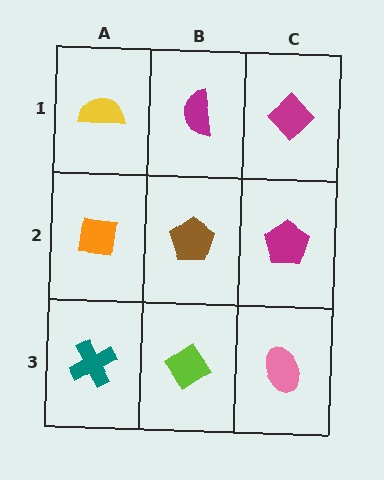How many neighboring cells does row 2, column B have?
4.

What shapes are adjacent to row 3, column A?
An orange square (row 2, column A), a lime diamond (row 3, column B).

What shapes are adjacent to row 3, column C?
A magenta pentagon (row 2, column C), a lime diamond (row 3, column B).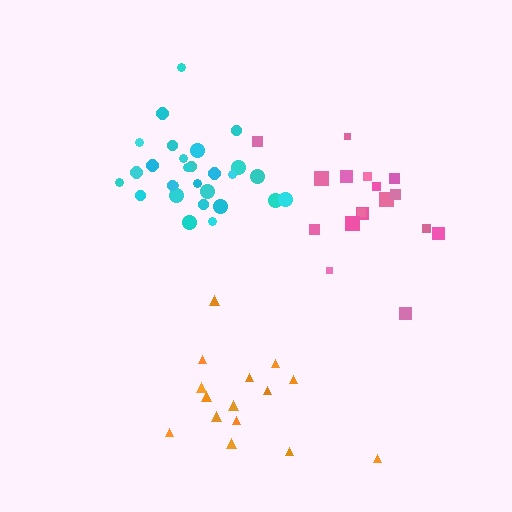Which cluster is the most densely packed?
Cyan.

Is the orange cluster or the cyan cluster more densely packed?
Cyan.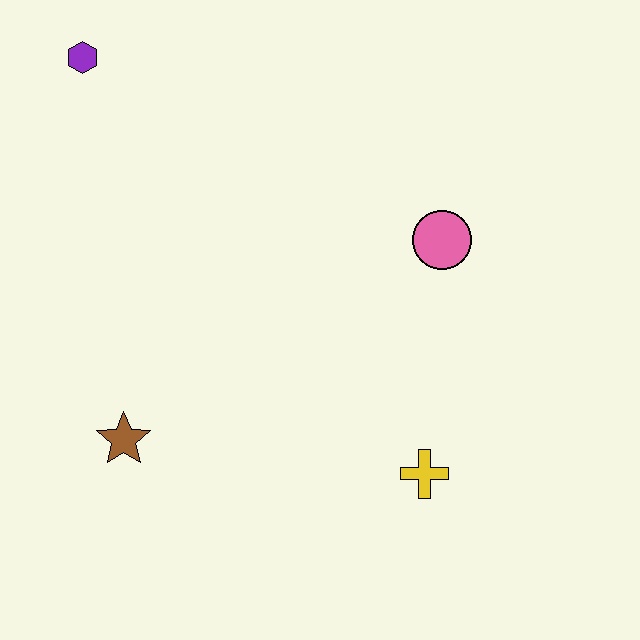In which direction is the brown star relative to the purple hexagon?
The brown star is below the purple hexagon.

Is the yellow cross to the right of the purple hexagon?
Yes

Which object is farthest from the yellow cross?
The purple hexagon is farthest from the yellow cross.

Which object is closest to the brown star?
The yellow cross is closest to the brown star.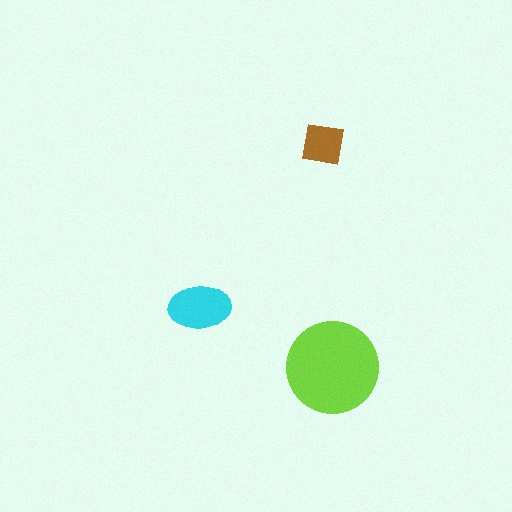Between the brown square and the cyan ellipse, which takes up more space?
The cyan ellipse.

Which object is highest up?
The brown square is topmost.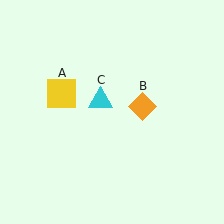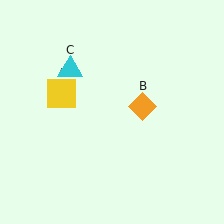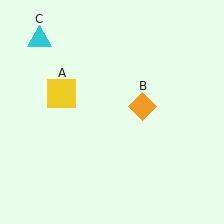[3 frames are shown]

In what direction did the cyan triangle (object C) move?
The cyan triangle (object C) moved up and to the left.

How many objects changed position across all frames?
1 object changed position: cyan triangle (object C).